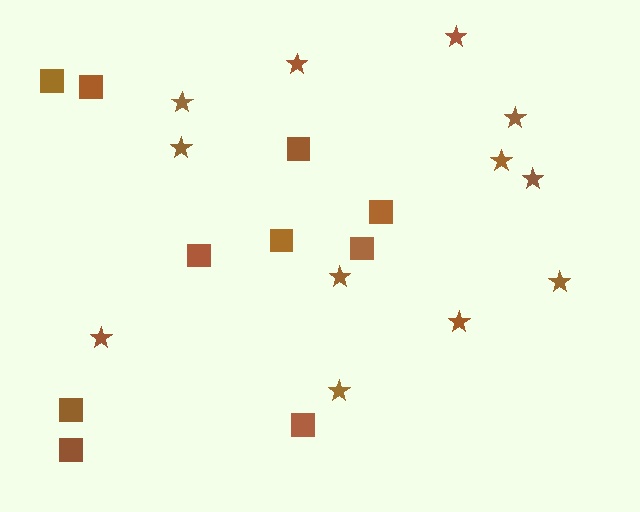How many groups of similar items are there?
There are 2 groups: one group of stars (12) and one group of squares (10).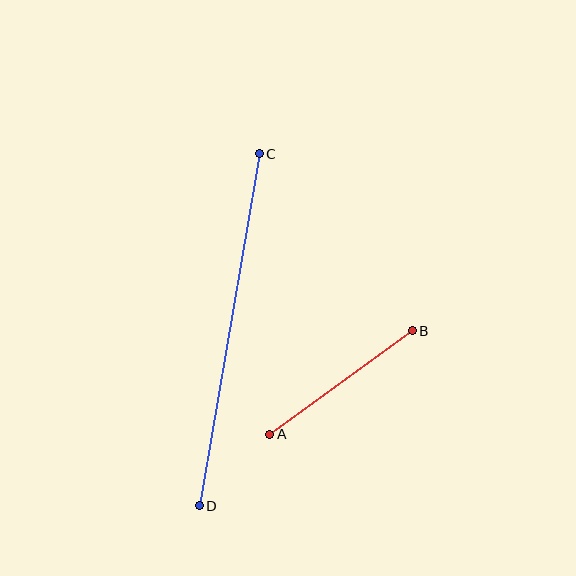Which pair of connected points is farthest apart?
Points C and D are farthest apart.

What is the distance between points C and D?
The distance is approximately 357 pixels.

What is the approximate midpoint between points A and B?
The midpoint is at approximately (341, 383) pixels.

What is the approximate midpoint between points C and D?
The midpoint is at approximately (229, 330) pixels.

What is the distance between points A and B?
The distance is approximately 176 pixels.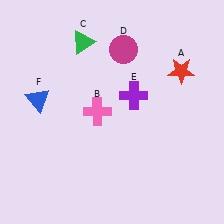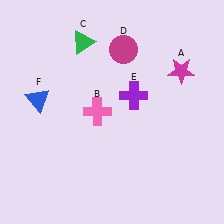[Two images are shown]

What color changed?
The star (A) changed from red in Image 1 to magenta in Image 2.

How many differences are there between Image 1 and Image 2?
There is 1 difference between the two images.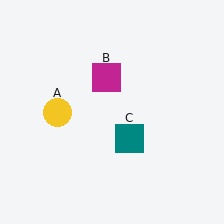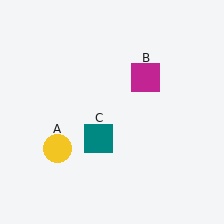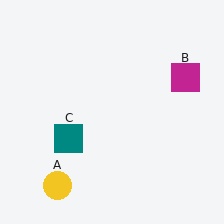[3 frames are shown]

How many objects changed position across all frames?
3 objects changed position: yellow circle (object A), magenta square (object B), teal square (object C).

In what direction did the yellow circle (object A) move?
The yellow circle (object A) moved down.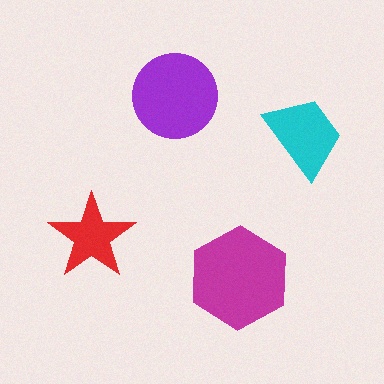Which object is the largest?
The magenta hexagon.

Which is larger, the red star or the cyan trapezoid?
The cyan trapezoid.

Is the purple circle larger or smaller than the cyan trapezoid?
Larger.